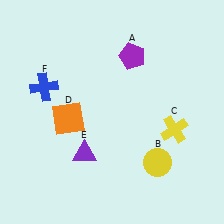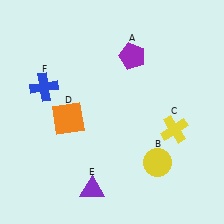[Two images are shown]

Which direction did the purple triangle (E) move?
The purple triangle (E) moved down.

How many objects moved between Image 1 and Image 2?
1 object moved between the two images.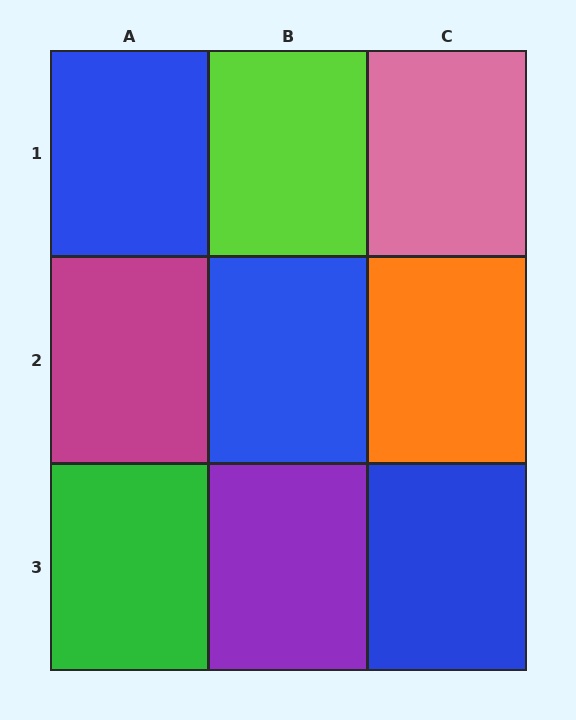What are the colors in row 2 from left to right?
Magenta, blue, orange.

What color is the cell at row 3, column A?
Green.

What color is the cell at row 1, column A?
Blue.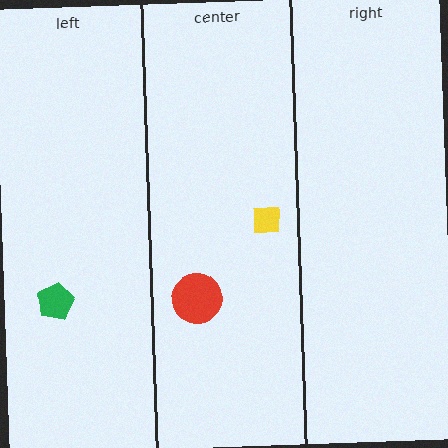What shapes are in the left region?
The green pentagon.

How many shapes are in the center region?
2.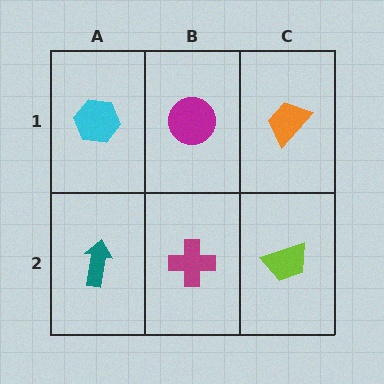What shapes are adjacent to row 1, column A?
A teal arrow (row 2, column A), a magenta circle (row 1, column B).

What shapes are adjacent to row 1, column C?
A lime trapezoid (row 2, column C), a magenta circle (row 1, column B).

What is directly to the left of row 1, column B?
A cyan hexagon.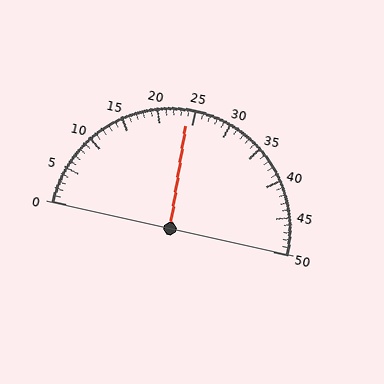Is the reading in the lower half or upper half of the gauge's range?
The reading is in the lower half of the range (0 to 50).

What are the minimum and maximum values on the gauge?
The gauge ranges from 0 to 50.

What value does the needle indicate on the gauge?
The needle indicates approximately 24.